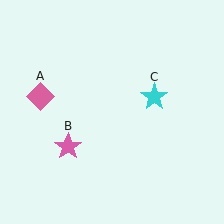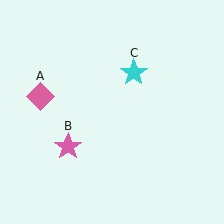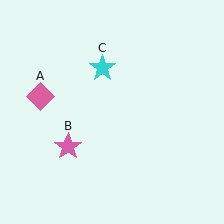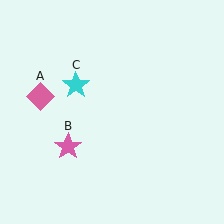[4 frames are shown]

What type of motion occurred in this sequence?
The cyan star (object C) rotated counterclockwise around the center of the scene.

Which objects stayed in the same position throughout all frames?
Pink diamond (object A) and pink star (object B) remained stationary.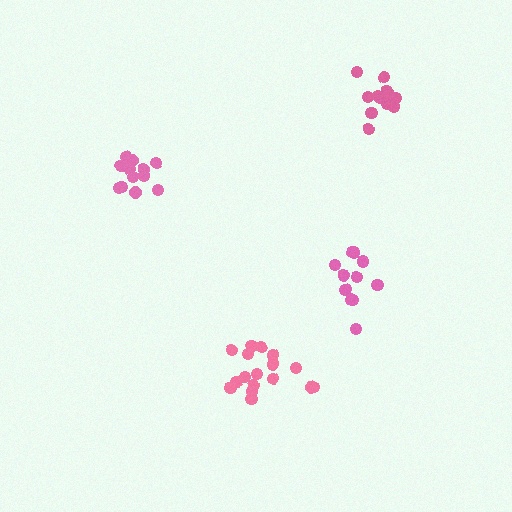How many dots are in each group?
Group 1: 12 dots, Group 2: 11 dots, Group 3: 17 dots, Group 4: 12 dots (52 total).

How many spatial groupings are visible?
There are 4 spatial groupings.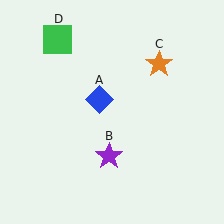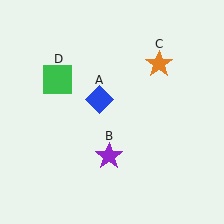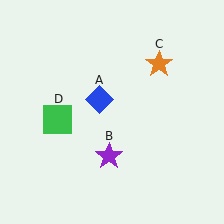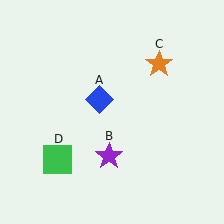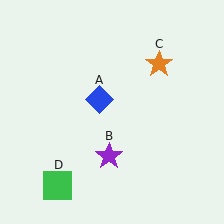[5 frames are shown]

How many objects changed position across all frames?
1 object changed position: green square (object D).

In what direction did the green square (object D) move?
The green square (object D) moved down.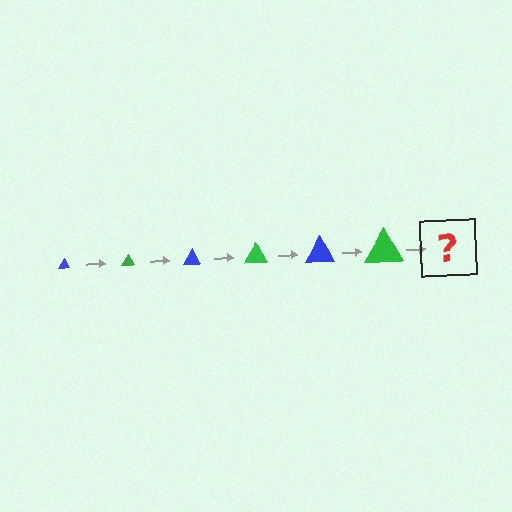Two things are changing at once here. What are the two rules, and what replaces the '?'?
The two rules are that the triangle grows larger each step and the color cycles through blue and green. The '?' should be a blue triangle, larger than the previous one.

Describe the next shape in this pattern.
It should be a blue triangle, larger than the previous one.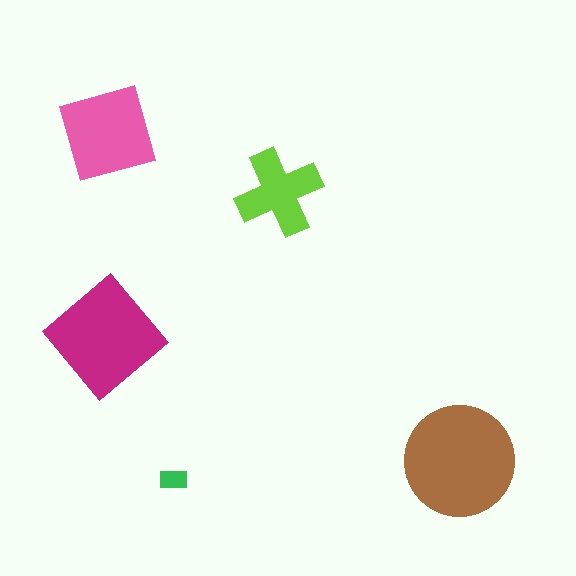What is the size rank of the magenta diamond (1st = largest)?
2nd.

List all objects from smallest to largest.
The green rectangle, the lime cross, the pink square, the magenta diamond, the brown circle.